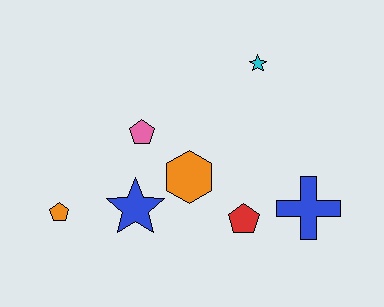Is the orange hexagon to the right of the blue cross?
No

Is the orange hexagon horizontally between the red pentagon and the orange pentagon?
Yes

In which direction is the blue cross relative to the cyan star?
The blue cross is below the cyan star.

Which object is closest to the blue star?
The orange hexagon is closest to the blue star.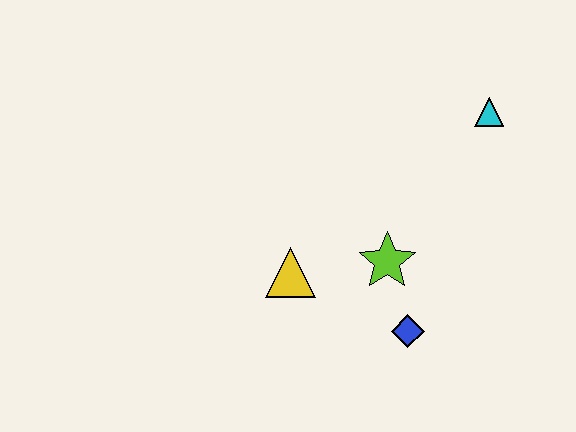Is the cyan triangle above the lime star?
Yes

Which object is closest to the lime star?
The blue diamond is closest to the lime star.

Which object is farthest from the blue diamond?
The cyan triangle is farthest from the blue diamond.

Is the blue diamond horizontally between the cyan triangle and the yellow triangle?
Yes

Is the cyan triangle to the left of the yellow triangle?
No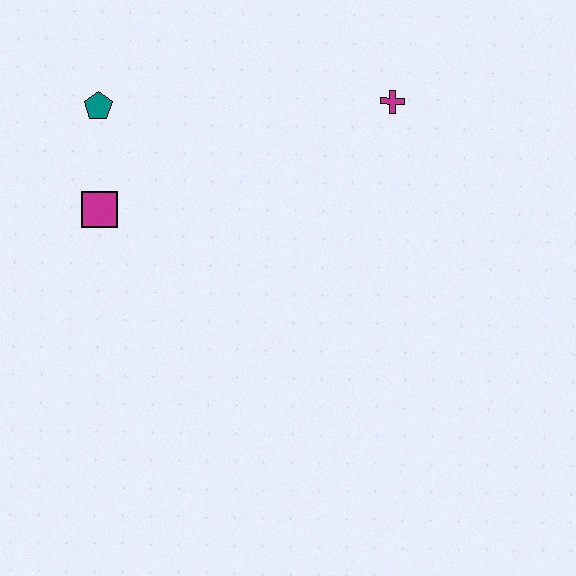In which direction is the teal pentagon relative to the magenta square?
The teal pentagon is above the magenta square.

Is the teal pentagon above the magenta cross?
No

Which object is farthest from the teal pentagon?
The magenta cross is farthest from the teal pentagon.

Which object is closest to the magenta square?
The teal pentagon is closest to the magenta square.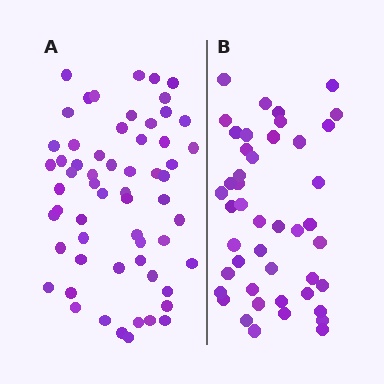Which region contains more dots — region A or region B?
Region A (the left region) has more dots.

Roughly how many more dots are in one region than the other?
Region A has approximately 15 more dots than region B.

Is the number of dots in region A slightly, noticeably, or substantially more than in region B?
Region A has noticeably more, but not dramatically so. The ratio is roughly 1.3 to 1.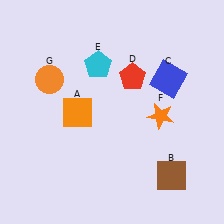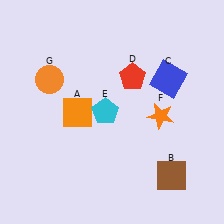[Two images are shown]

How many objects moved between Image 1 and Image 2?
1 object moved between the two images.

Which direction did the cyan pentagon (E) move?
The cyan pentagon (E) moved down.